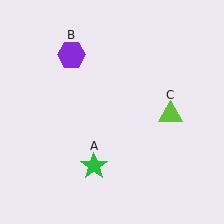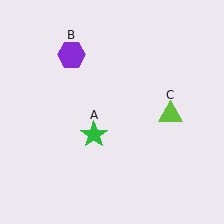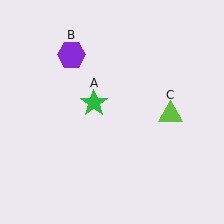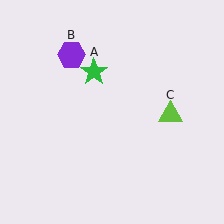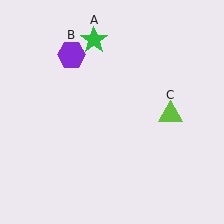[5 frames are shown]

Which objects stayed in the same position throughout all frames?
Purple hexagon (object B) and lime triangle (object C) remained stationary.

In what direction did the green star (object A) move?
The green star (object A) moved up.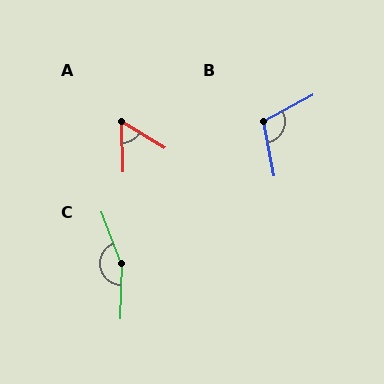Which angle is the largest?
C, at approximately 157 degrees.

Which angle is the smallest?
A, at approximately 57 degrees.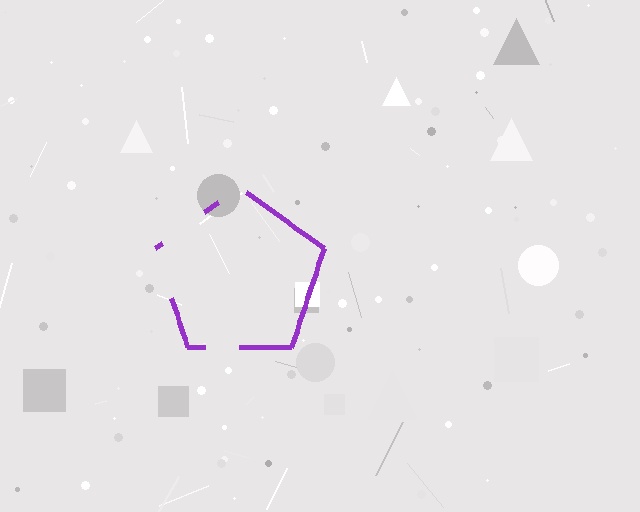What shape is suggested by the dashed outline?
The dashed outline suggests a pentagon.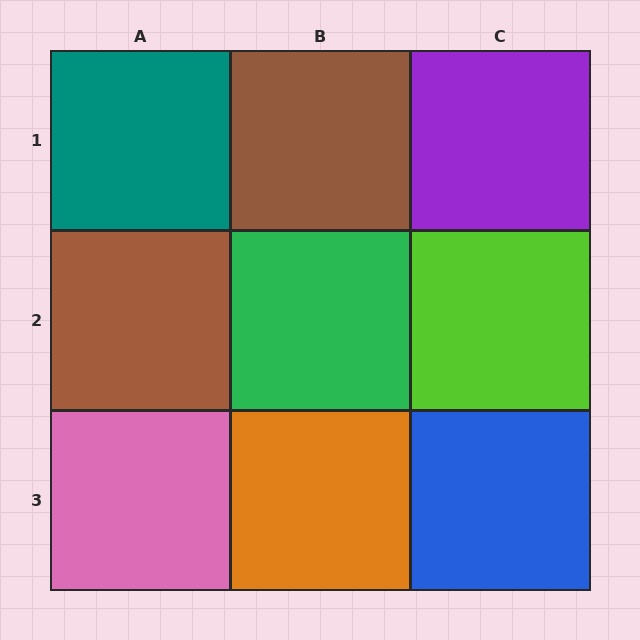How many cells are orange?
1 cell is orange.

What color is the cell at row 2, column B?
Green.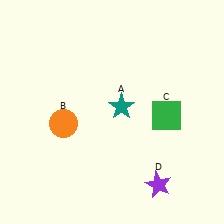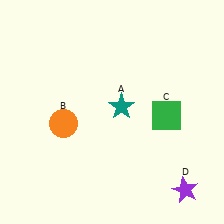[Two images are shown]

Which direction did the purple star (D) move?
The purple star (D) moved right.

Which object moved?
The purple star (D) moved right.